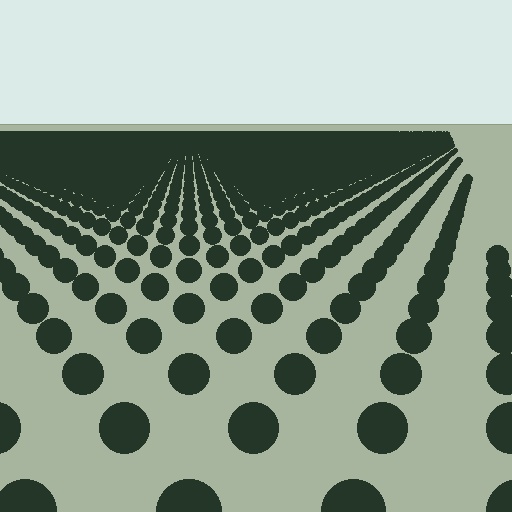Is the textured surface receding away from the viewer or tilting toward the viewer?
The surface is receding away from the viewer. Texture elements get smaller and denser toward the top.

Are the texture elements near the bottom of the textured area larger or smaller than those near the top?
Larger. Near the bottom, elements are closer to the viewer and appear at a bigger on-screen size.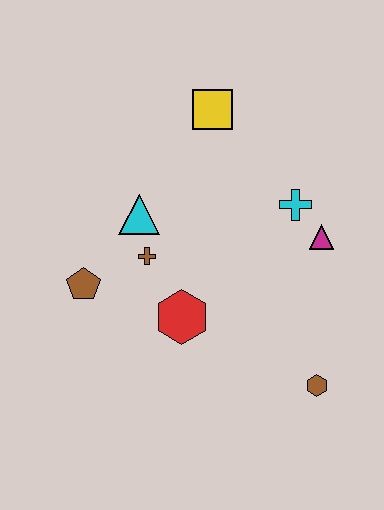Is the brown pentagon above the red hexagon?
Yes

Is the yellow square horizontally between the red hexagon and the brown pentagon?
No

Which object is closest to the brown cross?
The cyan triangle is closest to the brown cross.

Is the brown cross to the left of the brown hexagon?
Yes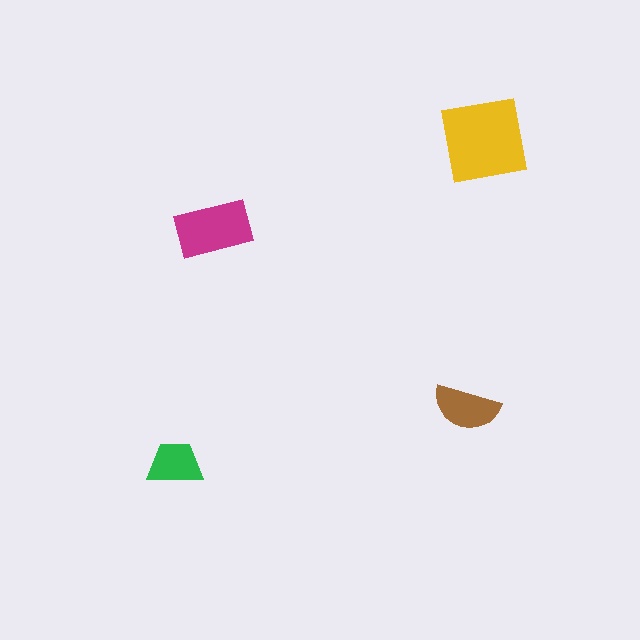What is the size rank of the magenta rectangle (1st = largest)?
2nd.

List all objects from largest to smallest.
The yellow square, the magenta rectangle, the brown semicircle, the green trapezoid.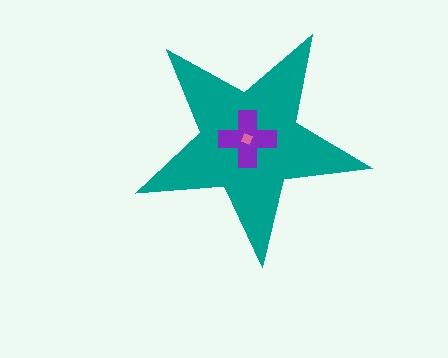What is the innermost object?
The pink diamond.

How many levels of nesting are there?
3.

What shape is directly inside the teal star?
The purple cross.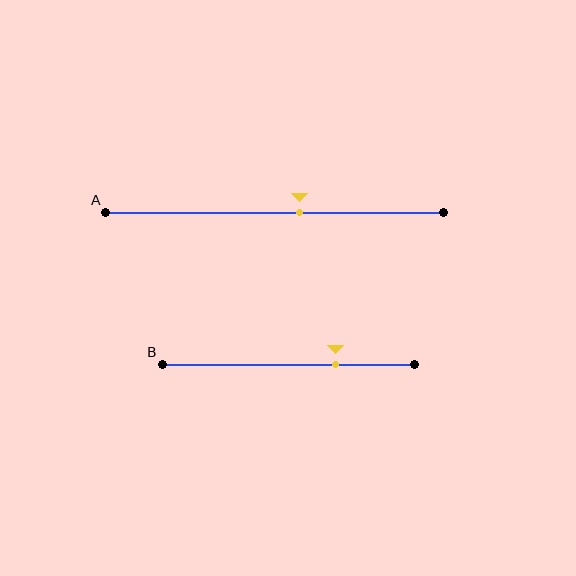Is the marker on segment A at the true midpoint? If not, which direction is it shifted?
No, the marker on segment A is shifted to the right by about 7% of the segment length.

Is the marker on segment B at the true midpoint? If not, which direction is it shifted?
No, the marker on segment B is shifted to the right by about 19% of the segment length.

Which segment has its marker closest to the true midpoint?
Segment A has its marker closest to the true midpoint.